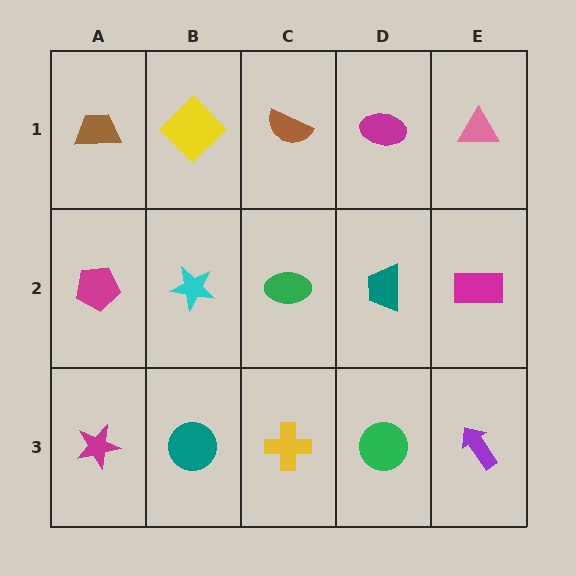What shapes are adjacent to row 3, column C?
A green ellipse (row 2, column C), a teal circle (row 3, column B), a green circle (row 3, column D).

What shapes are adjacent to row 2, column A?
A brown trapezoid (row 1, column A), a magenta star (row 3, column A), a cyan star (row 2, column B).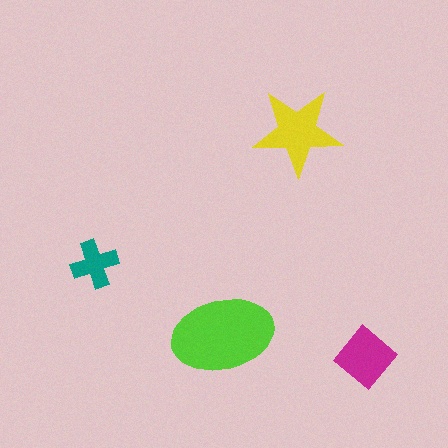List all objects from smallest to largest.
The teal cross, the magenta diamond, the yellow star, the lime ellipse.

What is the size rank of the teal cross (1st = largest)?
4th.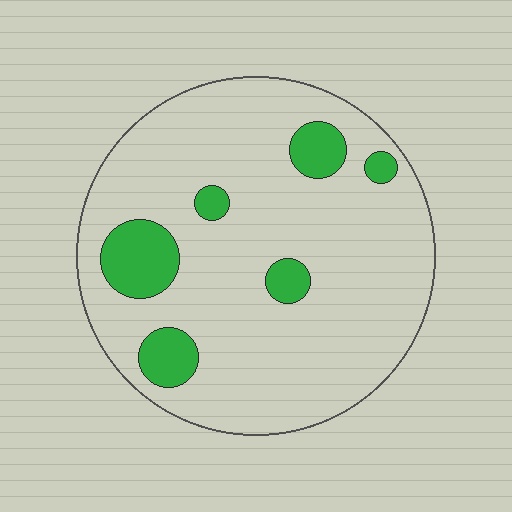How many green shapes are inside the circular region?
6.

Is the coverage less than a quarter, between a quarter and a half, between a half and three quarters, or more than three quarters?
Less than a quarter.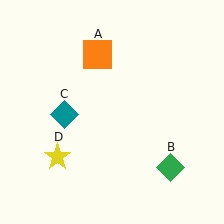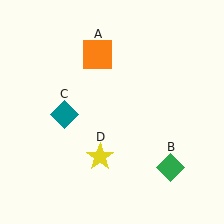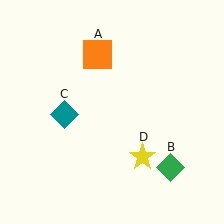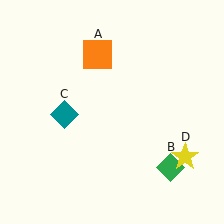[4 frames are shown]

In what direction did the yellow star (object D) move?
The yellow star (object D) moved right.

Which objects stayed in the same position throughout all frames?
Orange square (object A) and green diamond (object B) and teal diamond (object C) remained stationary.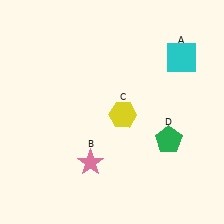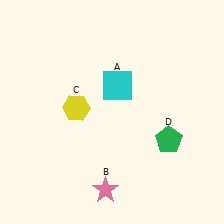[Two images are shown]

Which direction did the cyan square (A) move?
The cyan square (A) moved left.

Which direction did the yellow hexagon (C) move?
The yellow hexagon (C) moved left.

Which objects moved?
The objects that moved are: the cyan square (A), the pink star (B), the yellow hexagon (C).